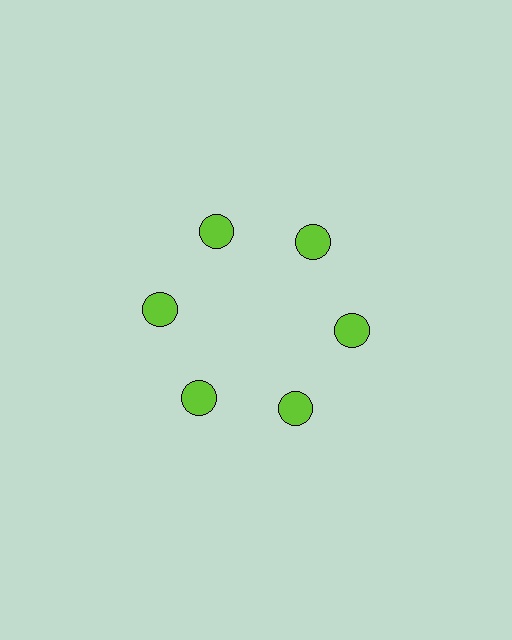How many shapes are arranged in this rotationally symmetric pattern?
There are 6 shapes, arranged in 6 groups of 1.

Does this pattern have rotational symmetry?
Yes, this pattern has 6-fold rotational symmetry. It looks the same after rotating 60 degrees around the center.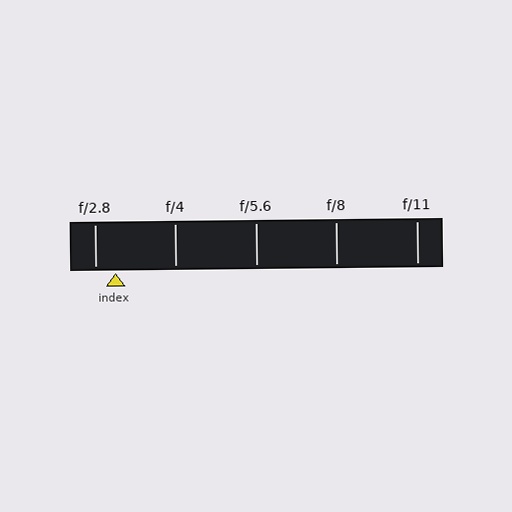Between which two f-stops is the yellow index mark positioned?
The index mark is between f/2.8 and f/4.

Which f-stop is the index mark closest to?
The index mark is closest to f/2.8.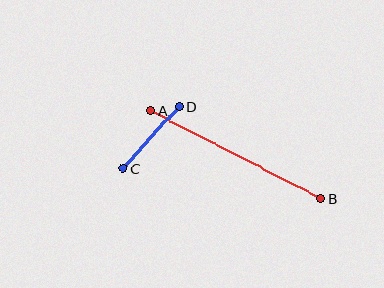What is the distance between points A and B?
The distance is approximately 192 pixels.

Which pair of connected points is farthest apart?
Points A and B are farthest apart.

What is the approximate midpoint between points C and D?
The midpoint is at approximately (151, 137) pixels.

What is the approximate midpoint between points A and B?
The midpoint is at approximately (235, 155) pixels.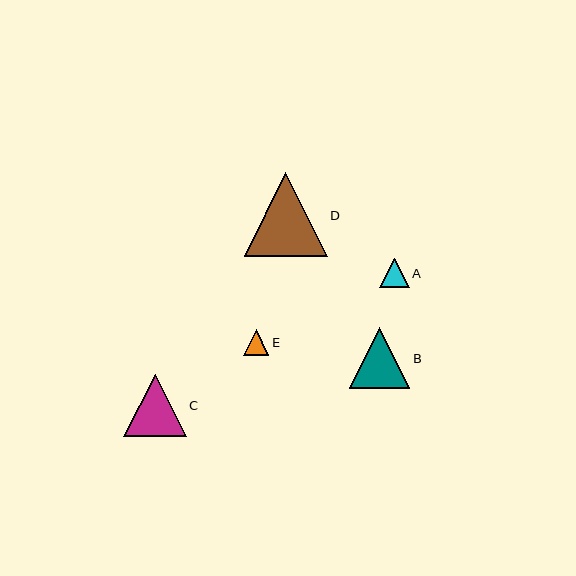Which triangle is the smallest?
Triangle E is the smallest with a size of approximately 25 pixels.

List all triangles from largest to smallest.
From largest to smallest: D, C, B, A, E.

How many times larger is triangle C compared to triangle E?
Triangle C is approximately 2.4 times the size of triangle E.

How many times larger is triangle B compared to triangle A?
Triangle B is approximately 2.0 times the size of triangle A.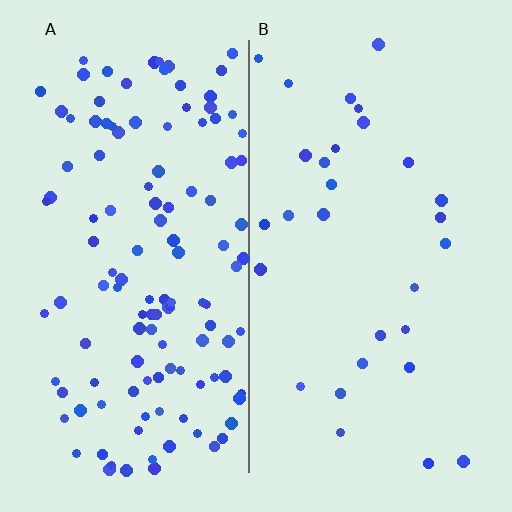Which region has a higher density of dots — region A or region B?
A (the left).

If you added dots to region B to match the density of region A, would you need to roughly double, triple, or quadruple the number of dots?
Approximately quadruple.